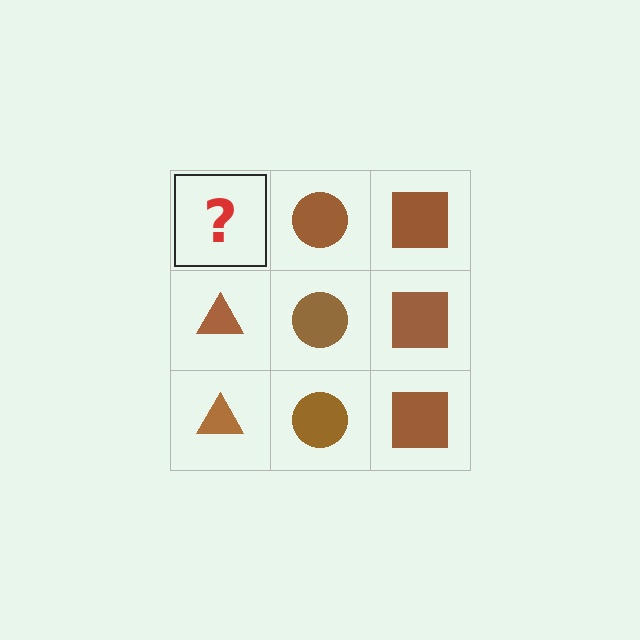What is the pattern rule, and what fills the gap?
The rule is that each column has a consistent shape. The gap should be filled with a brown triangle.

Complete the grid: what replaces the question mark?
The question mark should be replaced with a brown triangle.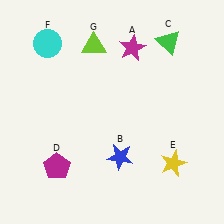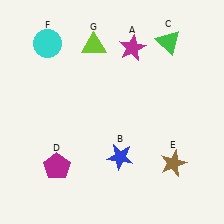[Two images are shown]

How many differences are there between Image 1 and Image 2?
There is 1 difference between the two images.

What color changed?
The star (E) changed from yellow in Image 1 to brown in Image 2.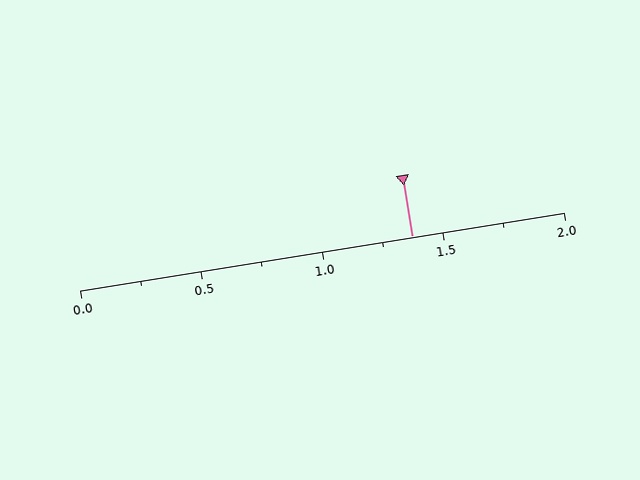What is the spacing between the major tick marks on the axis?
The major ticks are spaced 0.5 apart.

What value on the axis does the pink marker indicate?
The marker indicates approximately 1.38.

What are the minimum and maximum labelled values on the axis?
The axis runs from 0.0 to 2.0.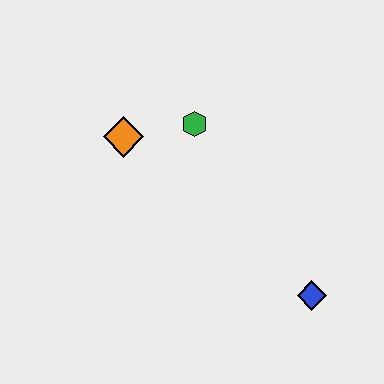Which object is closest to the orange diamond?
The green hexagon is closest to the orange diamond.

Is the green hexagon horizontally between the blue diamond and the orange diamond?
Yes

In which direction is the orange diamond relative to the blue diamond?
The orange diamond is to the left of the blue diamond.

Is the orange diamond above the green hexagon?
No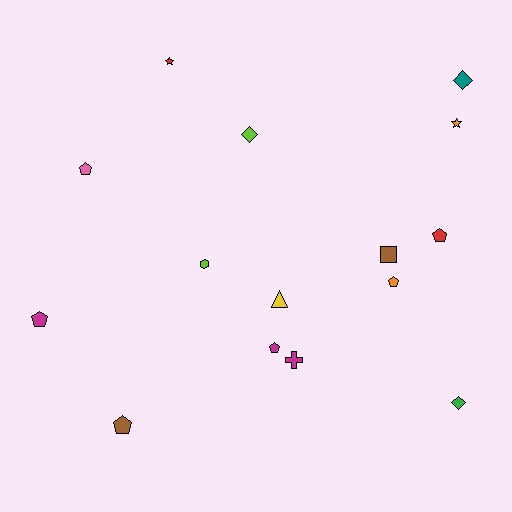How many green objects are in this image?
There is 1 green object.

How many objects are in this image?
There are 15 objects.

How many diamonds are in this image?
There are 3 diamonds.